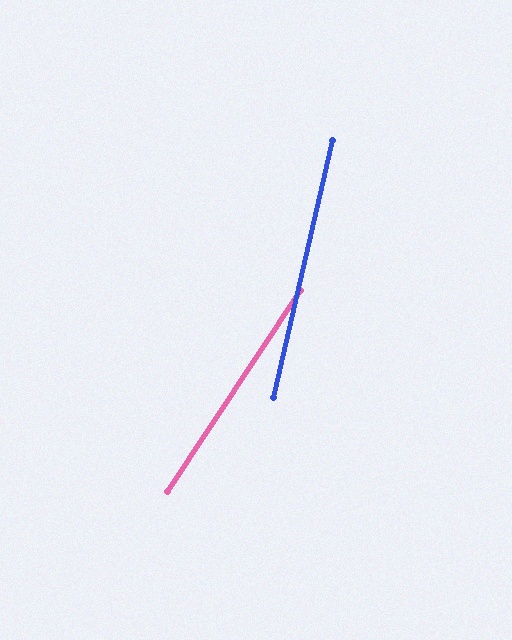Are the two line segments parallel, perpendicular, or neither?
Neither parallel nor perpendicular — they differ by about 20°.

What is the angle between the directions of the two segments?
Approximately 20 degrees.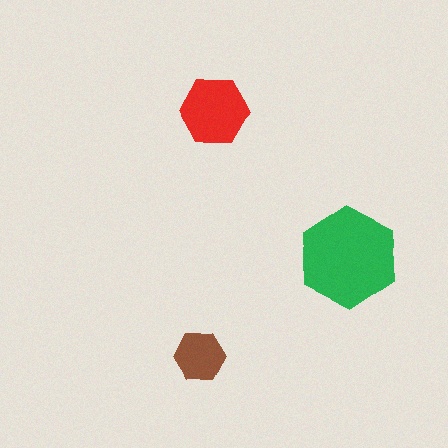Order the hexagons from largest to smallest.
the green one, the red one, the brown one.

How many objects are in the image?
There are 3 objects in the image.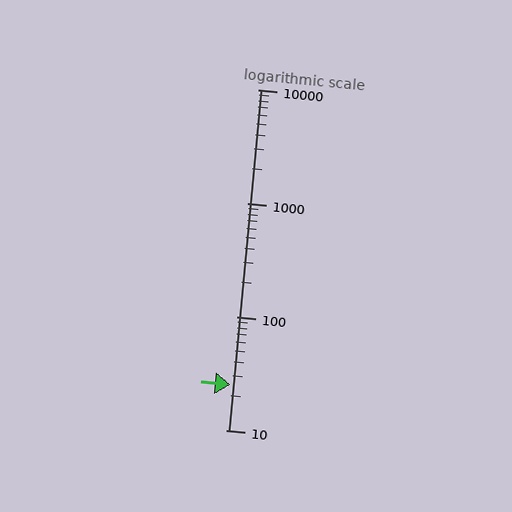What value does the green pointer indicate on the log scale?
The pointer indicates approximately 25.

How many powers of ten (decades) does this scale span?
The scale spans 3 decades, from 10 to 10000.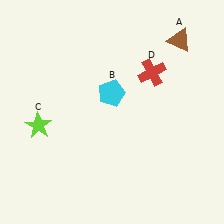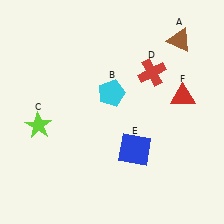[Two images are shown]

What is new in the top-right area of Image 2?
A red triangle (F) was added in the top-right area of Image 2.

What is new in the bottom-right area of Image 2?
A blue square (E) was added in the bottom-right area of Image 2.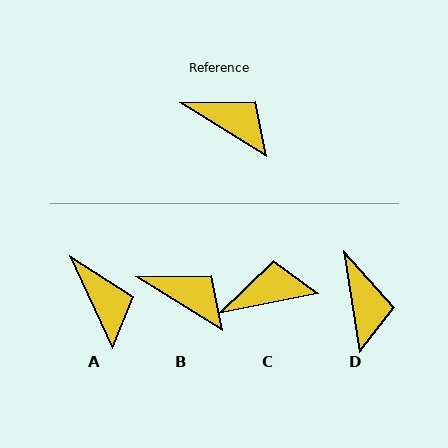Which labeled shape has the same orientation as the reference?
B.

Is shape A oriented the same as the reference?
No, it is off by about 33 degrees.